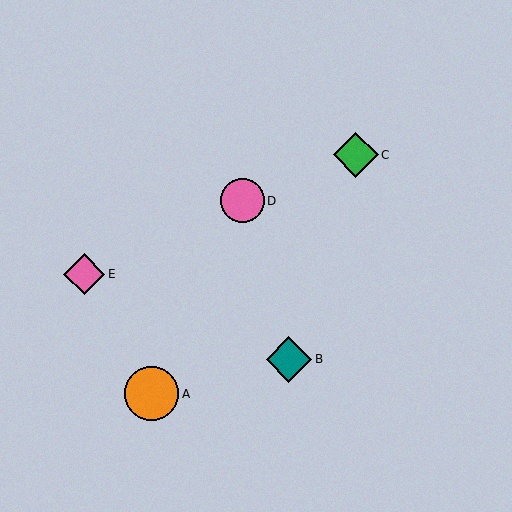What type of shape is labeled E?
Shape E is a pink diamond.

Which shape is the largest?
The orange circle (labeled A) is the largest.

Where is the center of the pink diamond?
The center of the pink diamond is at (84, 274).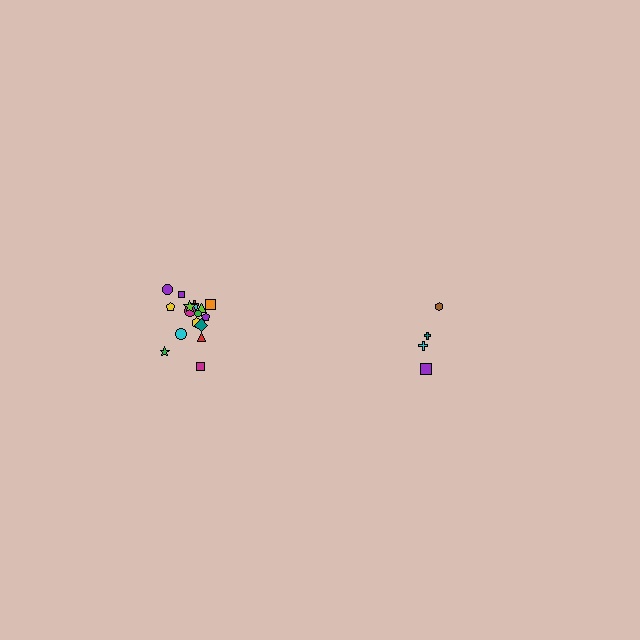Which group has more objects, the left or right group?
The left group.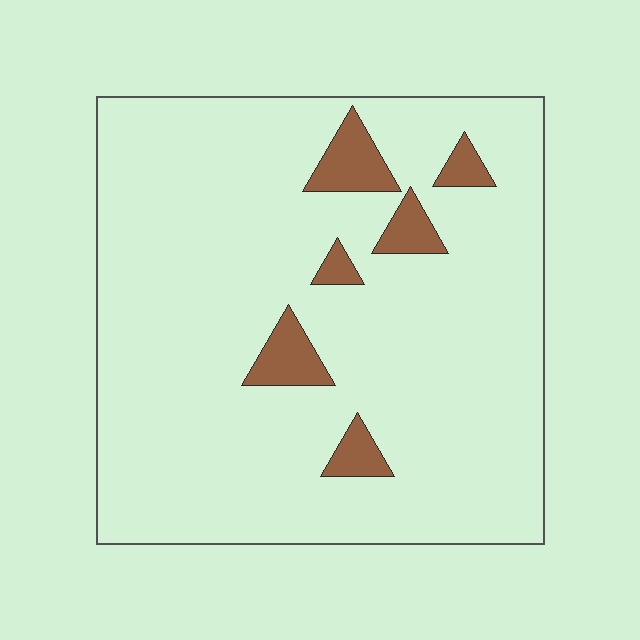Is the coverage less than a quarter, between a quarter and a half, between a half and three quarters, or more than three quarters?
Less than a quarter.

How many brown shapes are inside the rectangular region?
6.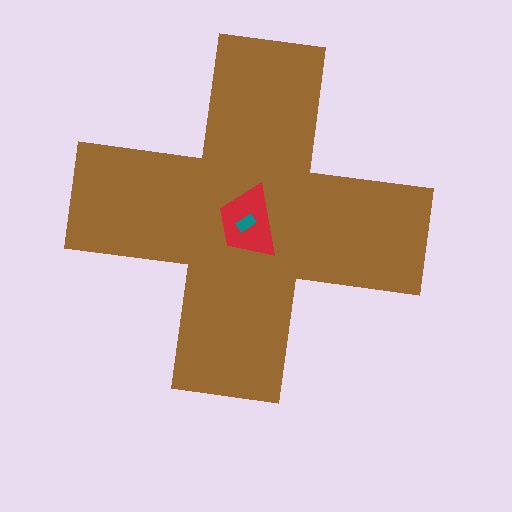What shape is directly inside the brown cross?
The red trapezoid.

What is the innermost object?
The teal rectangle.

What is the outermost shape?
The brown cross.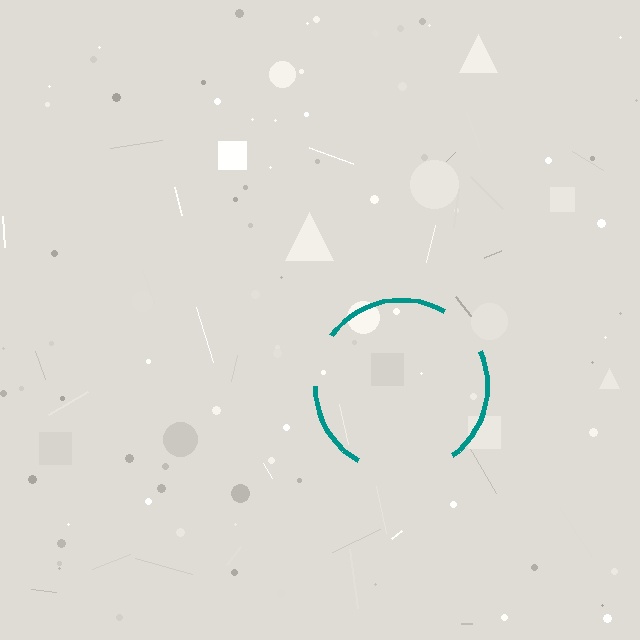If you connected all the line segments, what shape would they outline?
They would outline a circle.